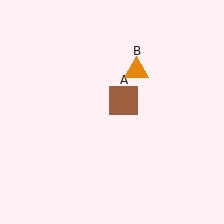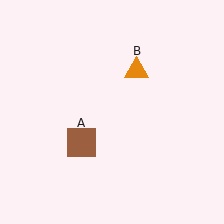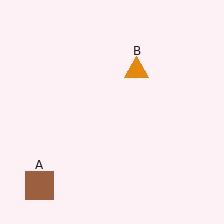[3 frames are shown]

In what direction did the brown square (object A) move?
The brown square (object A) moved down and to the left.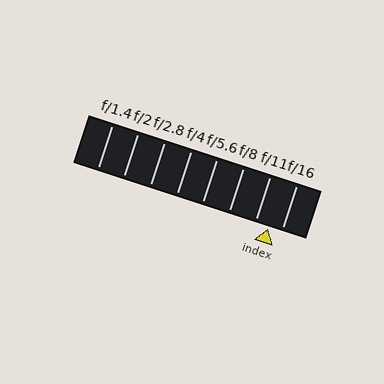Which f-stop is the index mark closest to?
The index mark is closest to f/16.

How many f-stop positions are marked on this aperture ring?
There are 8 f-stop positions marked.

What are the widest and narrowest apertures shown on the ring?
The widest aperture shown is f/1.4 and the narrowest is f/16.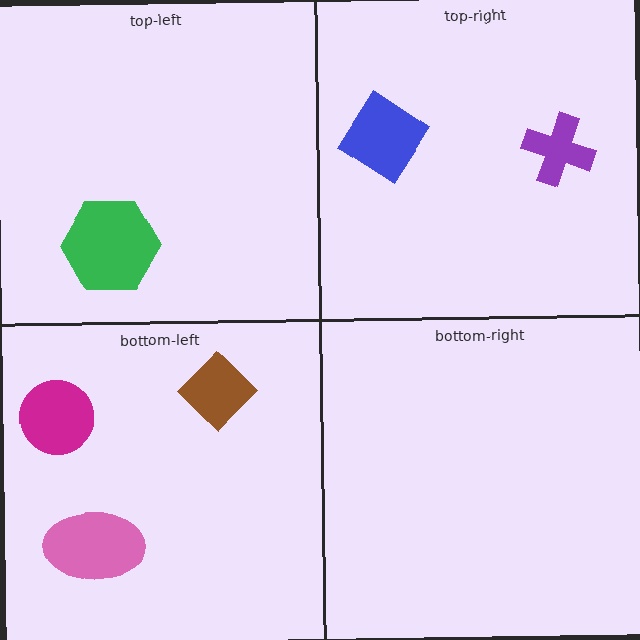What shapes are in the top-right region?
The purple cross, the blue diamond.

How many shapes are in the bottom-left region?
3.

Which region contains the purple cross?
The top-right region.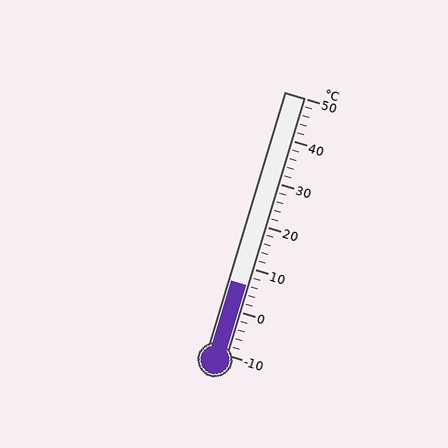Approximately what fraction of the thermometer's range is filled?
The thermometer is filled to approximately 25% of its range.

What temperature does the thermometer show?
The thermometer shows approximately 6°C.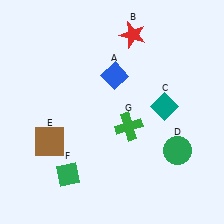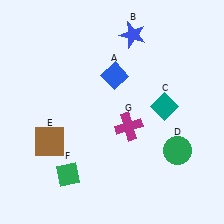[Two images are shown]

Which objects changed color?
B changed from red to blue. G changed from green to magenta.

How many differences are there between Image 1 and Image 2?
There are 2 differences between the two images.